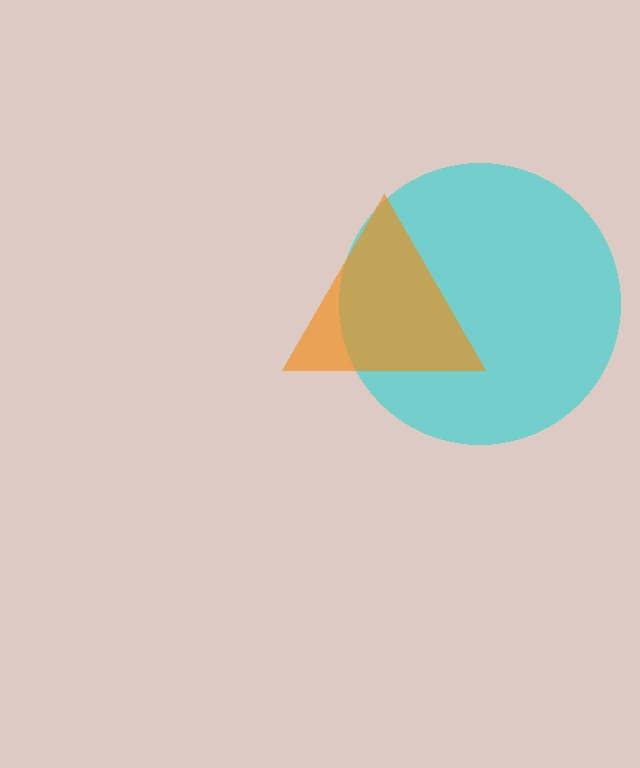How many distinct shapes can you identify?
There are 2 distinct shapes: a cyan circle, an orange triangle.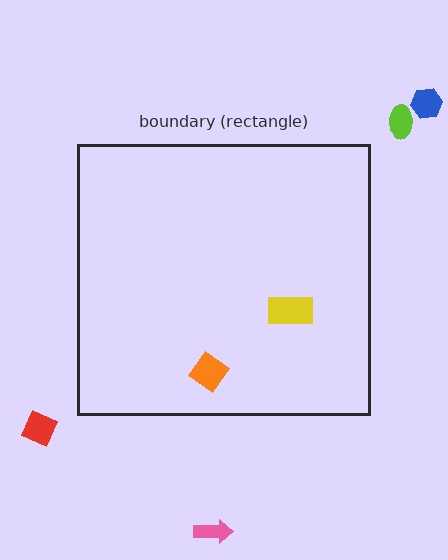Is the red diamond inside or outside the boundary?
Outside.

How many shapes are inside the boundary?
2 inside, 4 outside.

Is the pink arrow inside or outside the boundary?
Outside.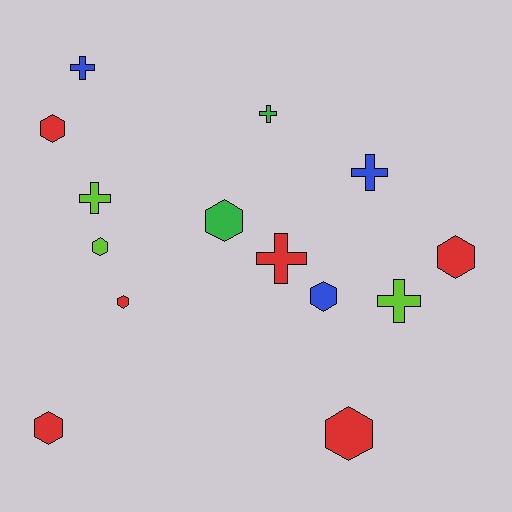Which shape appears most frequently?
Hexagon, with 8 objects.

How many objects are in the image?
There are 14 objects.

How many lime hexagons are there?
There is 1 lime hexagon.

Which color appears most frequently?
Red, with 6 objects.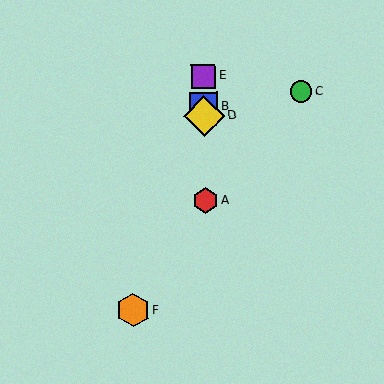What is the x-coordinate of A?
Object A is at x≈206.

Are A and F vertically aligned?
No, A is at x≈206 and F is at x≈133.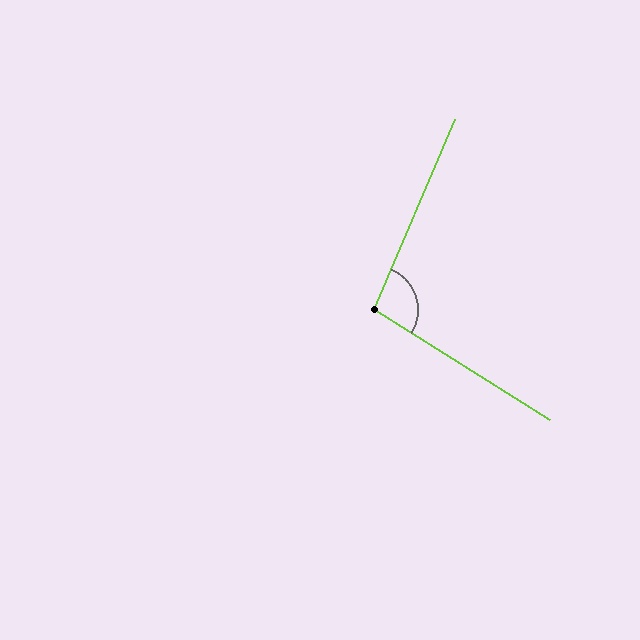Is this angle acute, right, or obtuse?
It is obtuse.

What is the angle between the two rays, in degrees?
Approximately 99 degrees.